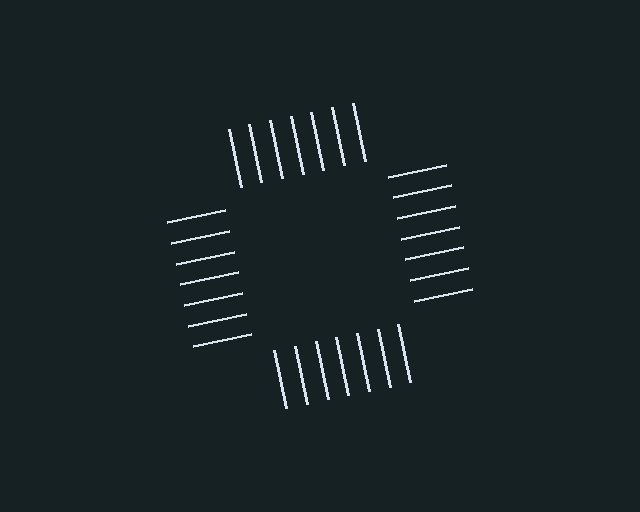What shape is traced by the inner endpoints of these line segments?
An illusory square — the line segments terminate on its edges but no continuous stroke is drawn.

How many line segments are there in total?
28 — 7 along each of the 4 edges.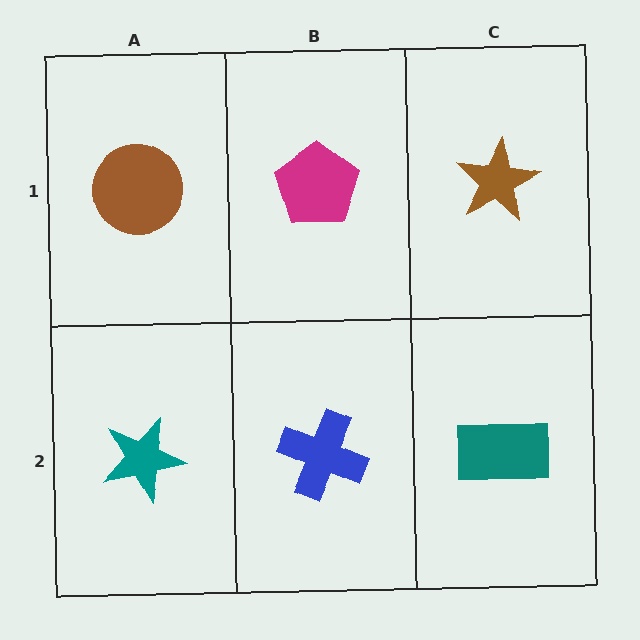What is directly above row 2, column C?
A brown star.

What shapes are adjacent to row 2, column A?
A brown circle (row 1, column A), a blue cross (row 2, column B).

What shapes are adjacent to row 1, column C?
A teal rectangle (row 2, column C), a magenta pentagon (row 1, column B).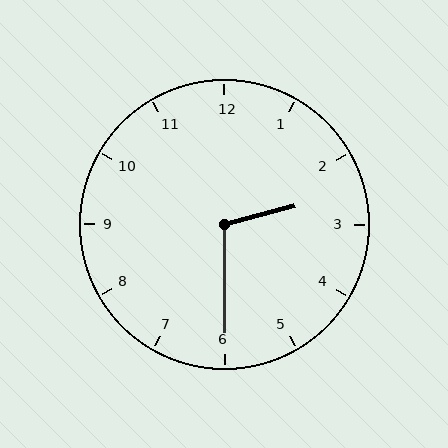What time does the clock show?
2:30.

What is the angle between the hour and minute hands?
Approximately 105 degrees.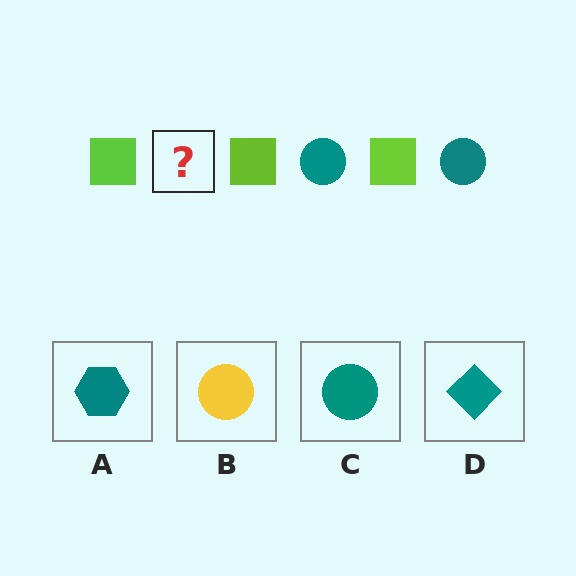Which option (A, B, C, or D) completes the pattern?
C.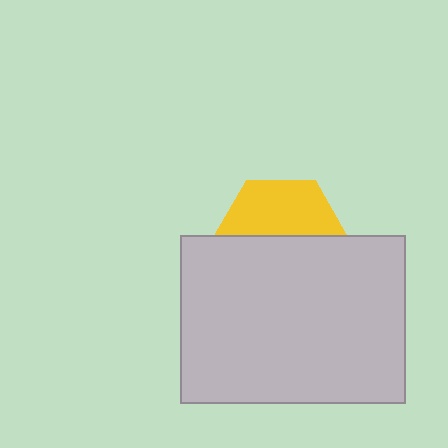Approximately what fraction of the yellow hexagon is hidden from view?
Roughly 55% of the yellow hexagon is hidden behind the light gray rectangle.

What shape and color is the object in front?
The object in front is a light gray rectangle.